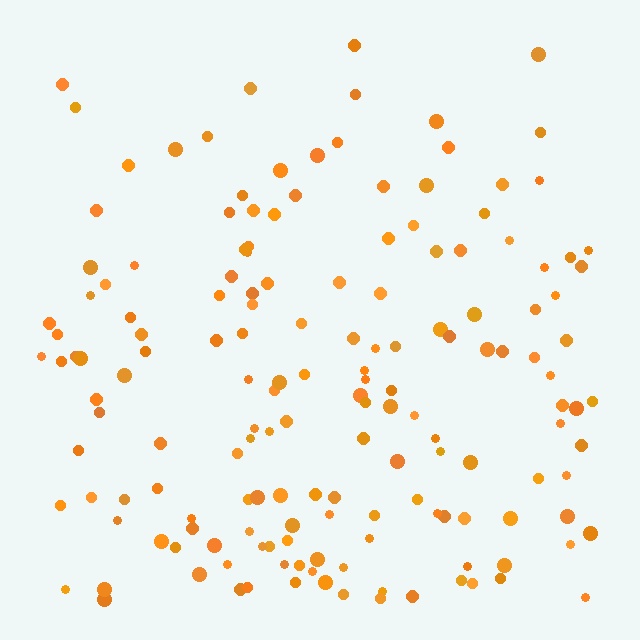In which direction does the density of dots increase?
From top to bottom, with the bottom side densest.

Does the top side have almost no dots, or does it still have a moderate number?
Still a moderate number, just noticeably fewer than the bottom.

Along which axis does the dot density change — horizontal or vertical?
Vertical.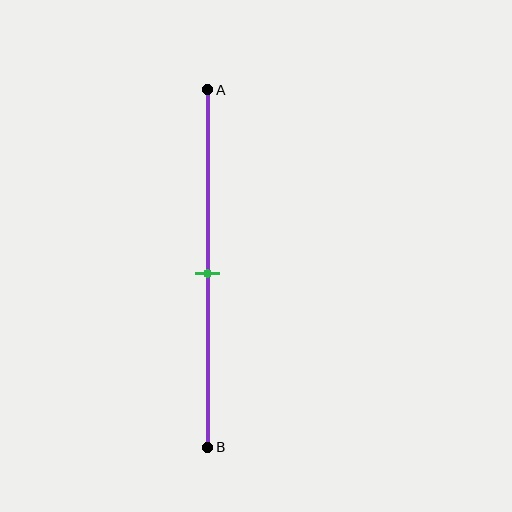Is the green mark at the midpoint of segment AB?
Yes, the mark is approximately at the midpoint.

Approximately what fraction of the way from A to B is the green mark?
The green mark is approximately 50% of the way from A to B.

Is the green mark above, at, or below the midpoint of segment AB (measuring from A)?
The green mark is approximately at the midpoint of segment AB.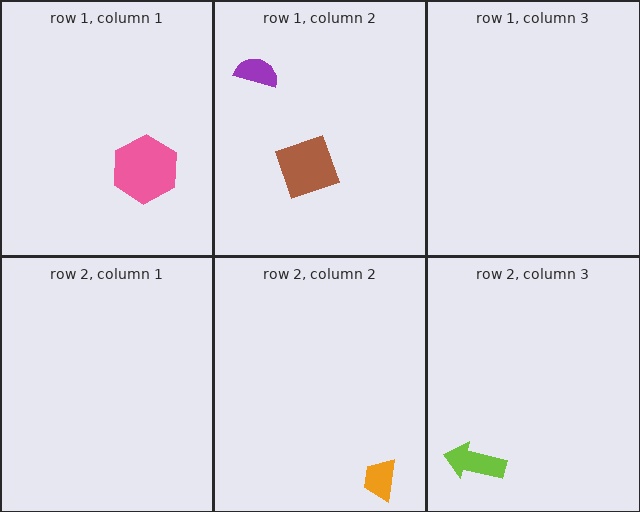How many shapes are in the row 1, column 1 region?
1.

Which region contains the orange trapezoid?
The row 2, column 2 region.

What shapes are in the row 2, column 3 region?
The lime arrow.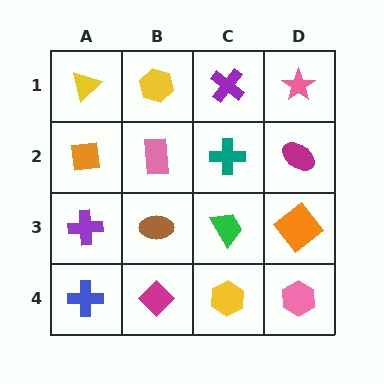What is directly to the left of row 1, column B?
A yellow triangle.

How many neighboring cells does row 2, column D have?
3.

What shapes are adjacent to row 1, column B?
A pink rectangle (row 2, column B), a yellow triangle (row 1, column A), a purple cross (row 1, column C).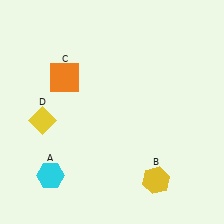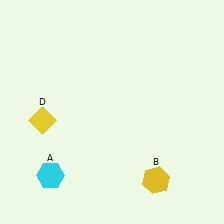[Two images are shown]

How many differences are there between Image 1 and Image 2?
There is 1 difference between the two images.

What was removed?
The orange square (C) was removed in Image 2.